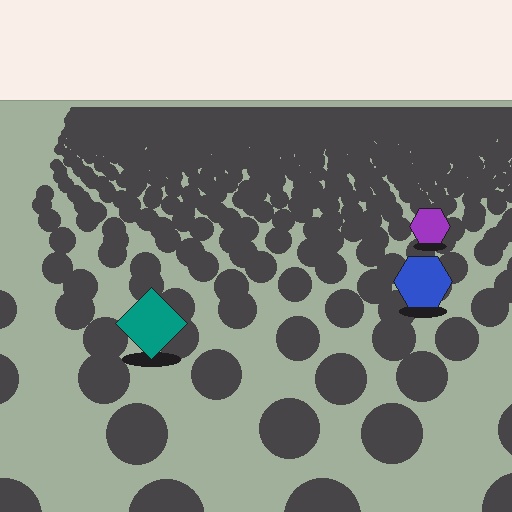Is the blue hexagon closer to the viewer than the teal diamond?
No. The teal diamond is closer — you can tell from the texture gradient: the ground texture is coarser near it.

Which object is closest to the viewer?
The teal diamond is closest. The texture marks near it are larger and more spread out.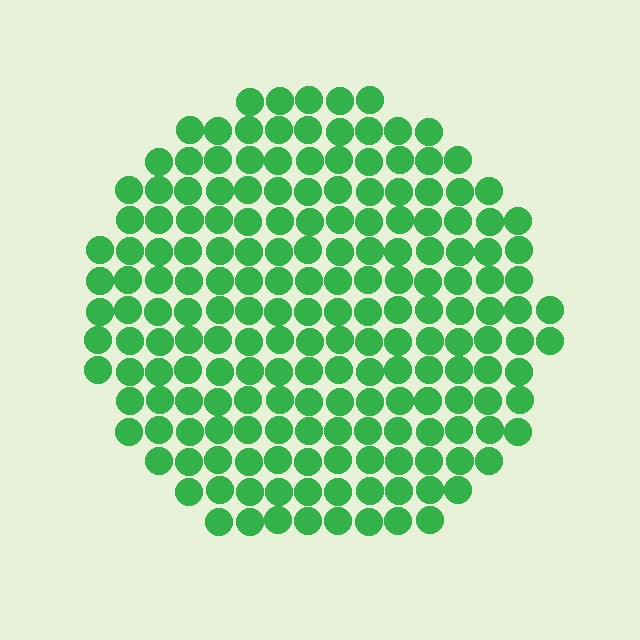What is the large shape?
The large shape is a circle.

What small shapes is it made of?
It is made of small circles.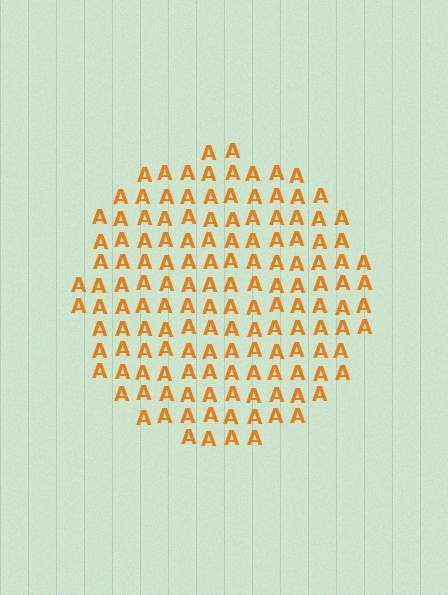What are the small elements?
The small elements are letter A's.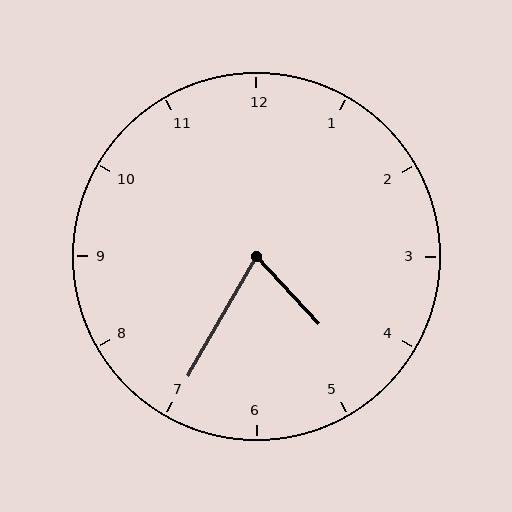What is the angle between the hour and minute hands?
Approximately 72 degrees.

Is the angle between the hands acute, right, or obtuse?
It is acute.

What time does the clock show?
4:35.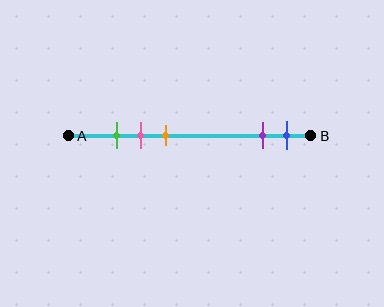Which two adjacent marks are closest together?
The green and pink marks are the closest adjacent pair.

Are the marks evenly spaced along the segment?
No, the marks are not evenly spaced.